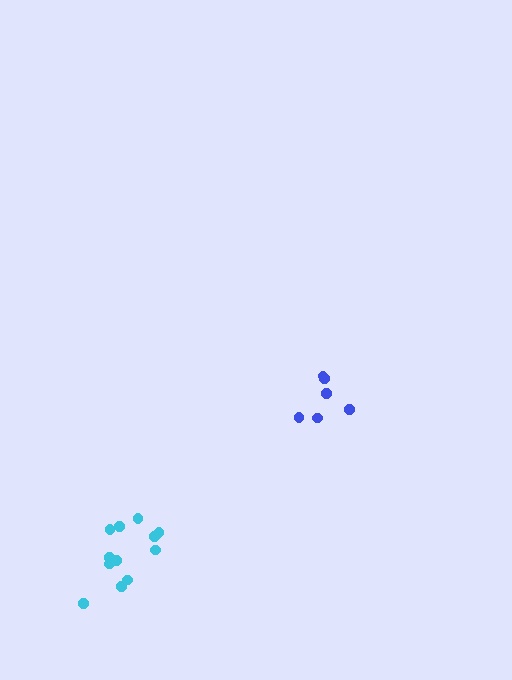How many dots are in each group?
Group 1: 12 dots, Group 2: 6 dots (18 total).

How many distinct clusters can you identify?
There are 2 distinct clusters.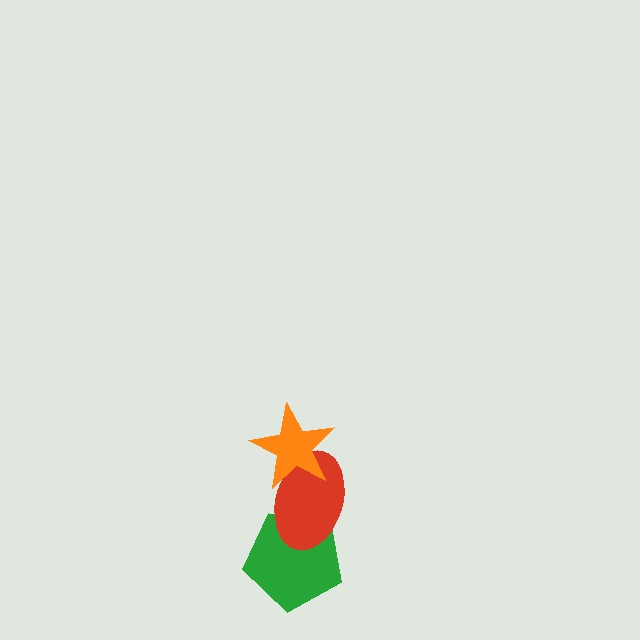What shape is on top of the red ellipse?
The orange star is on top of the red ellipse.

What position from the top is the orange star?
The orange star is 1st from the top.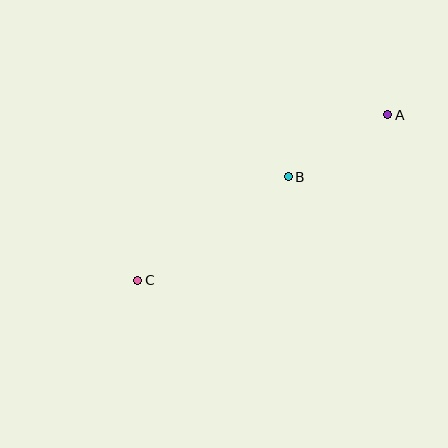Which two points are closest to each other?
Points A and B are closest to each other.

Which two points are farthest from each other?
Points A and C are farthest from each other.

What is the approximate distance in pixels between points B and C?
The distance between B and C is approximately 183 pixels.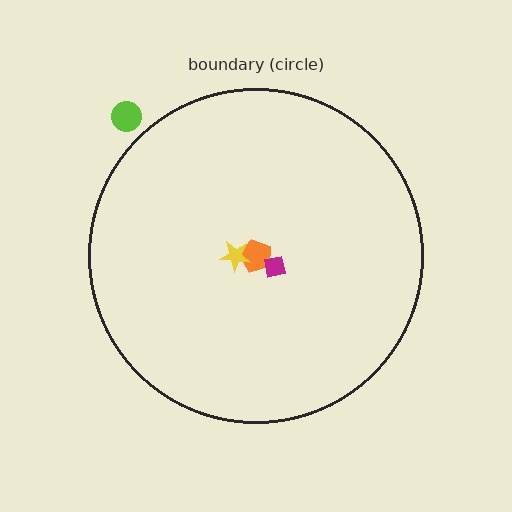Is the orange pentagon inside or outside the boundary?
Inside.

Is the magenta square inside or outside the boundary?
Inside.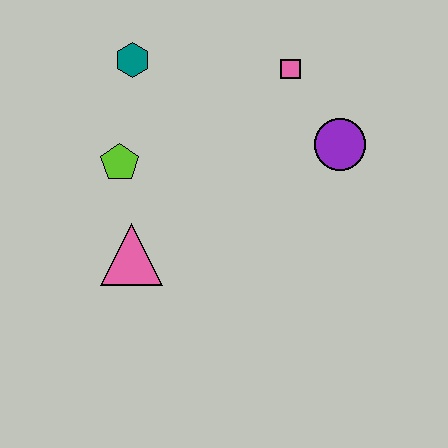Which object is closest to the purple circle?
The pink square is closest to the purple circle.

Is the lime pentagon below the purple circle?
Yes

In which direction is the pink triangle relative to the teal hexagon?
The pink triangle is below the teal hexagon.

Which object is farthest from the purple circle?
The pink triangle is farthest from the purple circle.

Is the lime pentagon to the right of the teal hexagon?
No